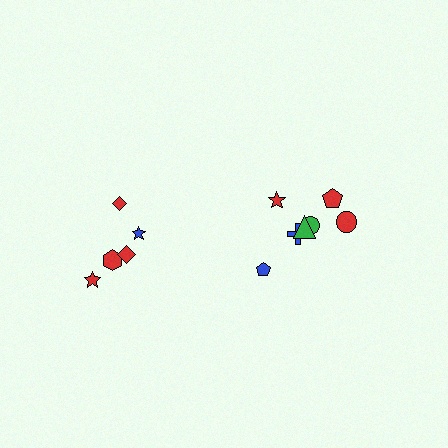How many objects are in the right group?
There are 7 objects.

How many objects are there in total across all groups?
There are 12 objects.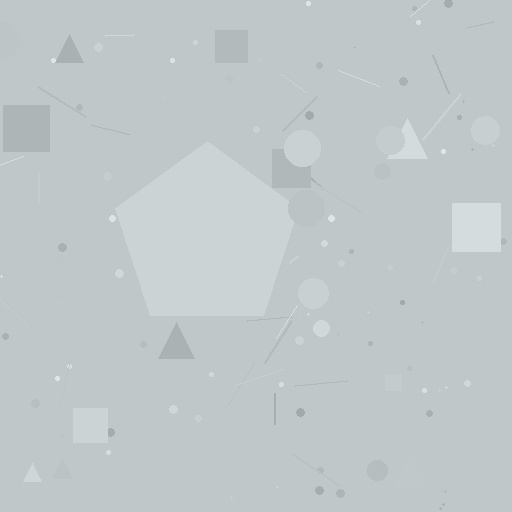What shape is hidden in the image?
A pentagon is hidden in the image.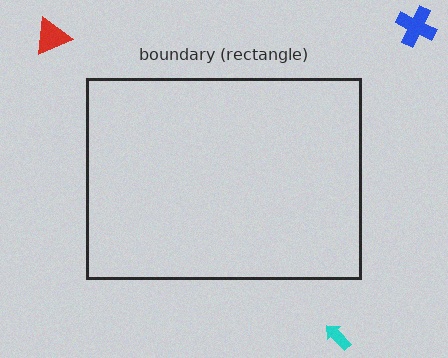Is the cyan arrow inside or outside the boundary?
Outside.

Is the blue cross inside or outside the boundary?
Outside.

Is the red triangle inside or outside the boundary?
Outside.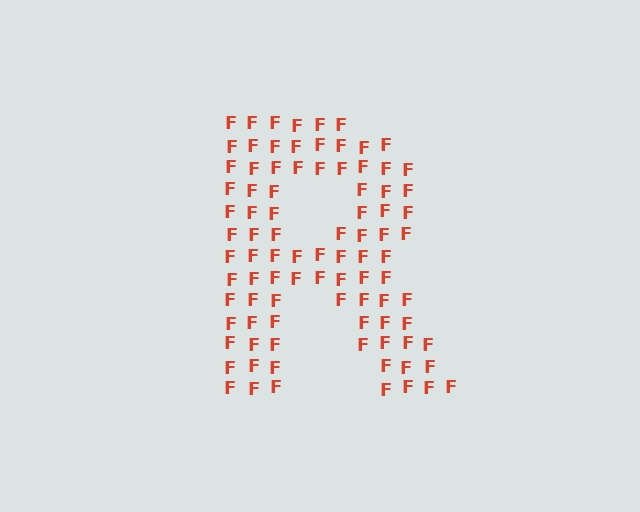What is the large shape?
The large shape is the letter R.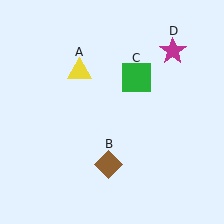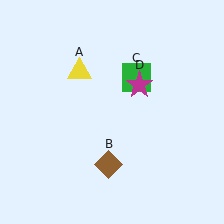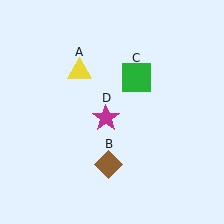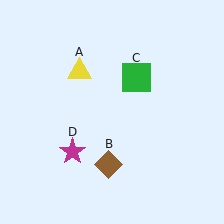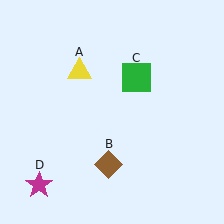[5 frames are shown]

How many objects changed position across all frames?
1 object changed position: magenta star (object D).